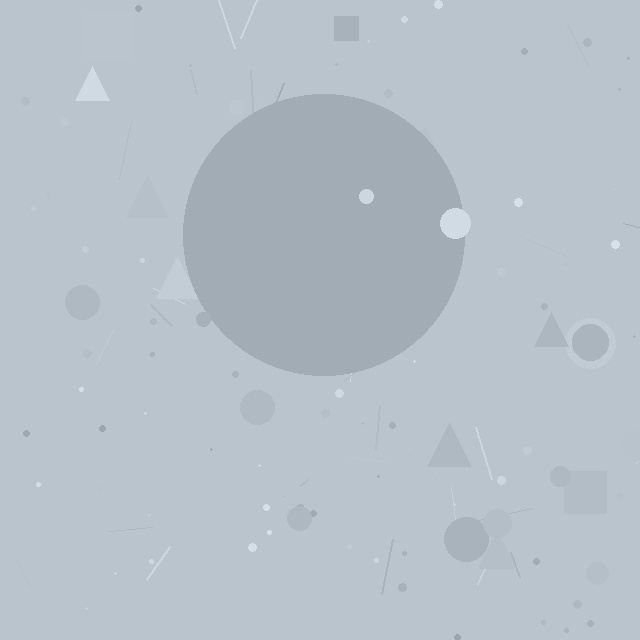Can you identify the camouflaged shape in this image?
The camouflaged shape is a circle.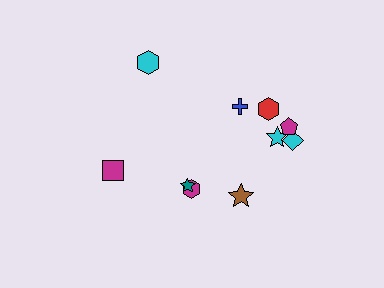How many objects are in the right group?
There are 7 objects.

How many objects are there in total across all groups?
There are 10 objects.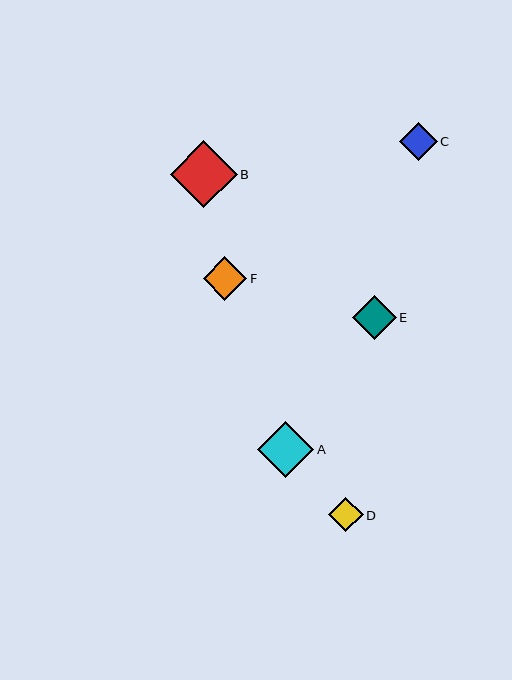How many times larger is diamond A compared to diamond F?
Diamond A is approximately 1.3 times the size of diamond F.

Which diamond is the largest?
Diamond B is the largest with a size of approximately 67 pixels.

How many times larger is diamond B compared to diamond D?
Diamond B is approximately 2.0 times the size of diamond D.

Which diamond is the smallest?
Diamond D is the smallest with a size of approximately 34 pixels.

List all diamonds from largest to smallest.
From largest to smallest: B, A, F, E, C, D.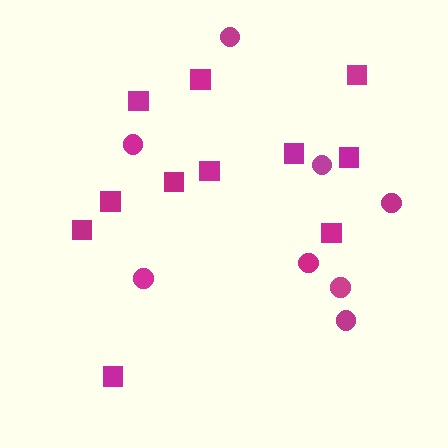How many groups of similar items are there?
There are 2 groups: one group of circles (8) and one group of squares (11).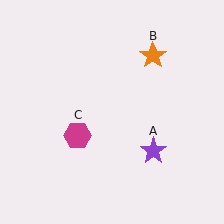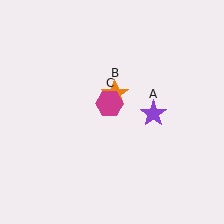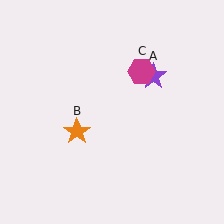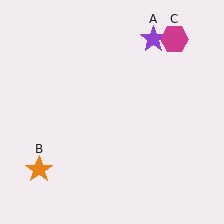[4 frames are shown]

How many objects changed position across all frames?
3 objects changed position: purple star (object A), orange star (object B), magenta hexagon (object C).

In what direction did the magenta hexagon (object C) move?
The magenta hexagon (object C) moved up and to the right.